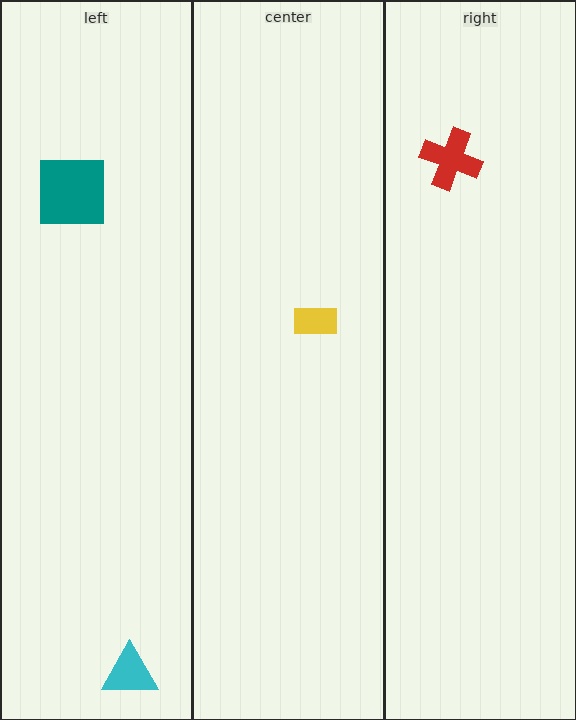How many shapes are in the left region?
2.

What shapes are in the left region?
The teal square, the cyan triangle.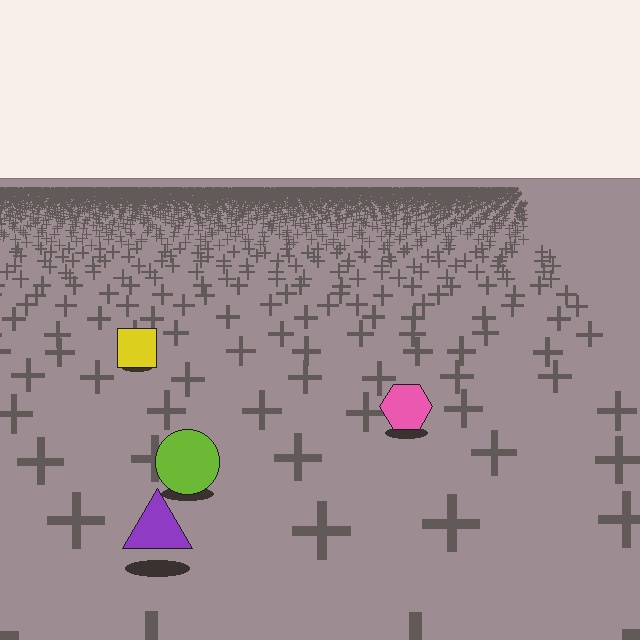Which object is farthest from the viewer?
The yellow square is farthest from the viewer. It appears smaller and the ground texture around it is denser.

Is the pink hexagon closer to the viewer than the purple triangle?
No. The purple triangle is closer — you can tell from the texture gradient: the ground texture is coarser near it.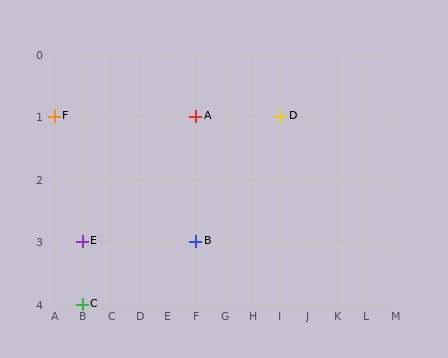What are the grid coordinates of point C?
Point C is at grid coordinates (B, 4).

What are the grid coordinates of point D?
Point D is at grid coordinates (I, 1).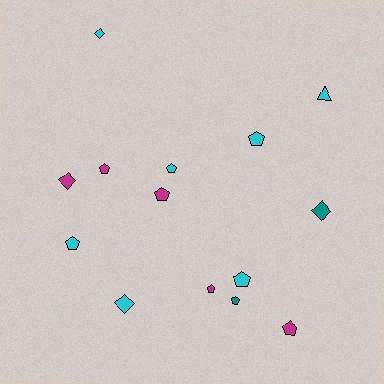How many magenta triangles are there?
There are no magenta triangles.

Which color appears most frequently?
Cyan, with 7 objects.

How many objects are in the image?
There are 14 objects.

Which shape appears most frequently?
Pentagon, with 9 objects.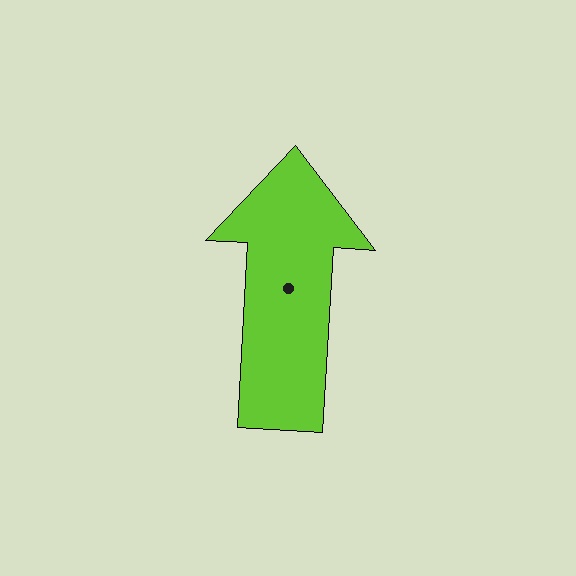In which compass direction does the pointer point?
North.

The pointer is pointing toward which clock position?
Roughly 12 o'clock.